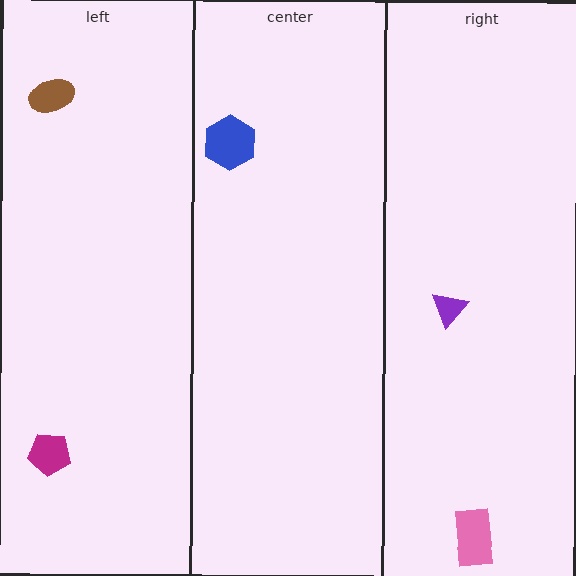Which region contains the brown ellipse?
The left region.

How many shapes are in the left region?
2.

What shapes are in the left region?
The magenta pentagon, the brown ellipse.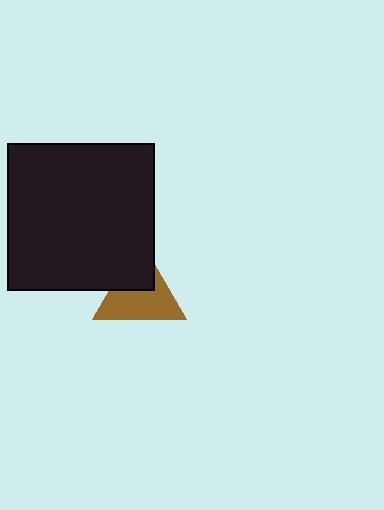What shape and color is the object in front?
The object in front is a black square.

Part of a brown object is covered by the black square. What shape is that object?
It is a triangle.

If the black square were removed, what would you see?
You would see the complete brown triangle.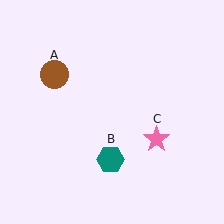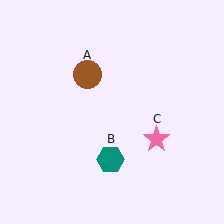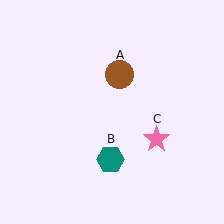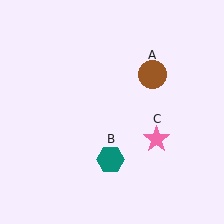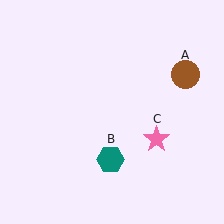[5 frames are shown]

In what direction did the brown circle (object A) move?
The brown circle (object A) moved right.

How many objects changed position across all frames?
1 object changed position: brown circle (object A).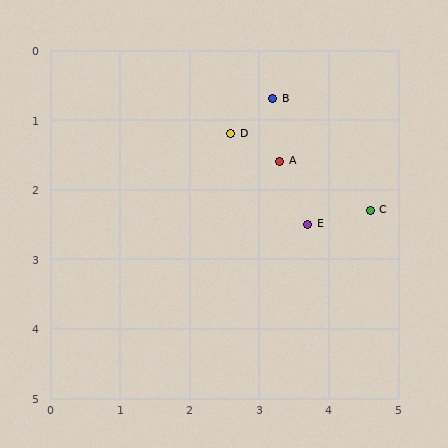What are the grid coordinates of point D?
Point D is at approximately (2.6, 1.2).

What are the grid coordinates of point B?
Point B is at approximately (3.2, 0.7).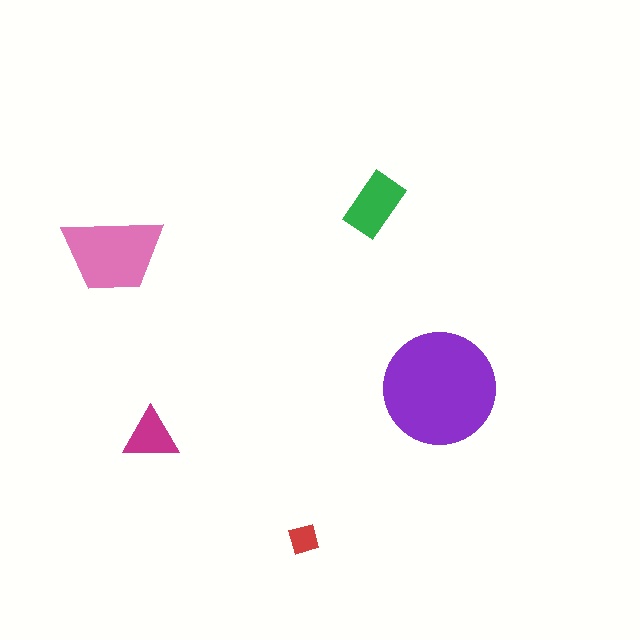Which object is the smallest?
The red diamond.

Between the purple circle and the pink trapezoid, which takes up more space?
The purple circle.